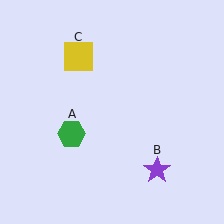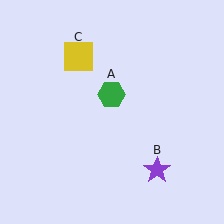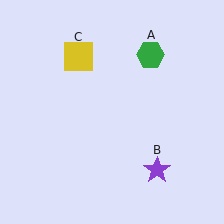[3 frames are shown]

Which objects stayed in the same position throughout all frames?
Purple star (object B) and yellow square (object C) remained stationary.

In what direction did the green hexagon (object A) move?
The green hexagon (object A) moved up and to the right.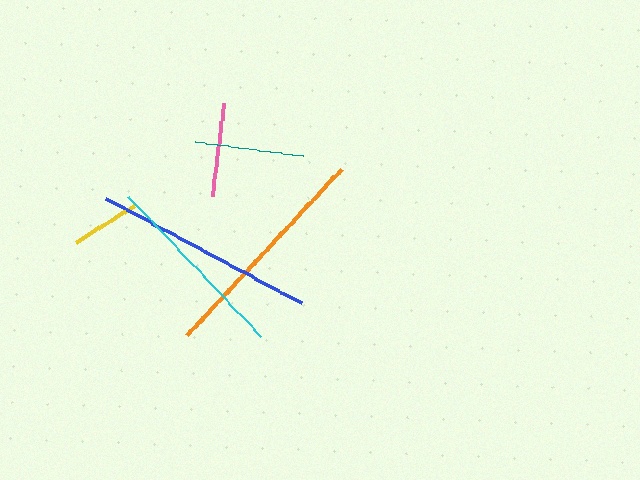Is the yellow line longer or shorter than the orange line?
The orange line is longer than the yellow line.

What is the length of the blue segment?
The blue segment is approximately 222 pixels long.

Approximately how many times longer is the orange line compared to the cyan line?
The orange line is approximately 1.2 times the length of the cyan line.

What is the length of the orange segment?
The orange segment is approximately 227 pixels long.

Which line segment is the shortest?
The yellow line is the shortest at approximately 69 pixels.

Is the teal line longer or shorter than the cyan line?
The cyan line is longer than the teal line.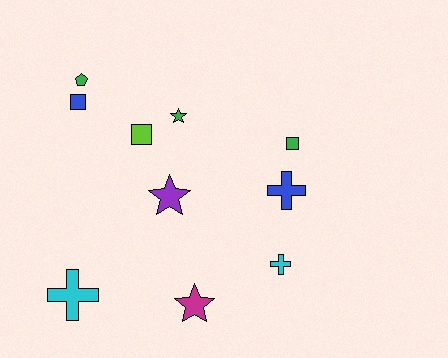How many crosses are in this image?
There are 3 crosses.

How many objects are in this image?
There are 10 objects.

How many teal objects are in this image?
There are no teal objects.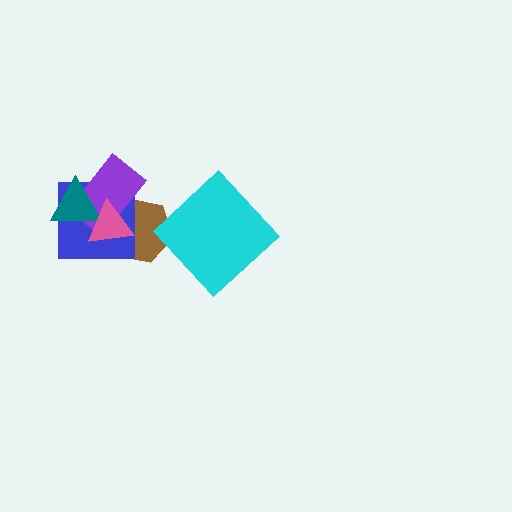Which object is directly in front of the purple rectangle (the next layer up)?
The teal triangle is directly in front of the purple rectangle.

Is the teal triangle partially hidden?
Yes, it is partially covered by another shape.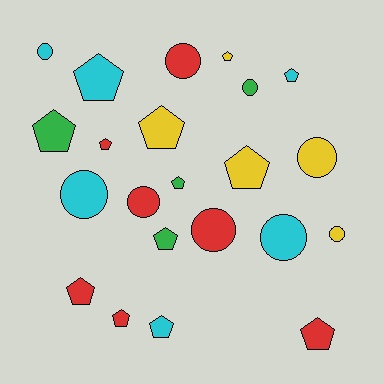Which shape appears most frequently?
Pentagon, with 13 objects.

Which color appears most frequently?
Red, with 7 objects.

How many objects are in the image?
There are 22 objects.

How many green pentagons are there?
There are 3 green pentagons.